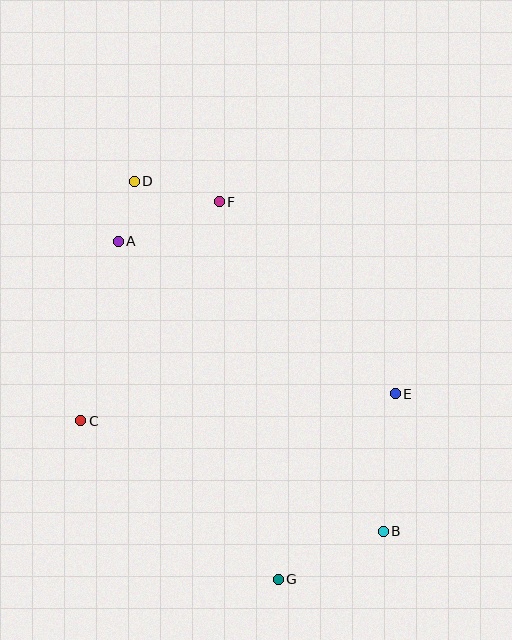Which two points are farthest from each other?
Points B and D are farthest from each other.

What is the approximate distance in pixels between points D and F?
The distance between D and F is approximately 87 pixels.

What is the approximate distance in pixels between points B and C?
The distance between B and C is approximately 322 pixels.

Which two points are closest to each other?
Points A and D are closest to each other.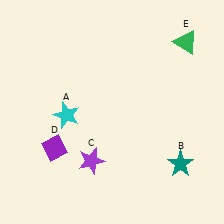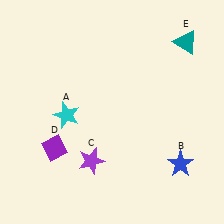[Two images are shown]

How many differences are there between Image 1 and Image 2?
There are 2 differences between the two images.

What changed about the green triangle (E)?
In Image 1, E is green. In Image 2, it changed to teal.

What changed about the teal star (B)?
In Image 1, B is teal. In Image 2, it changed to blue.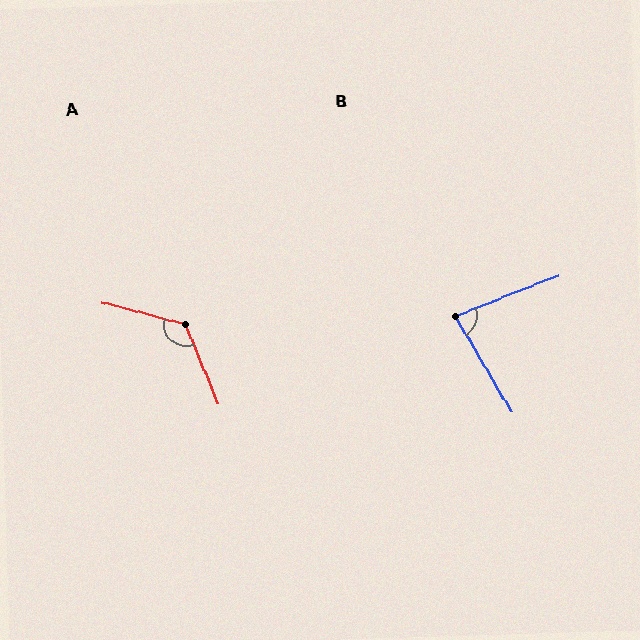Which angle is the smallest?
B, at approximately 81 degrees.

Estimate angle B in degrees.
Approximately 81 degrees.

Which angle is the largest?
A, at approximately 127 degrees.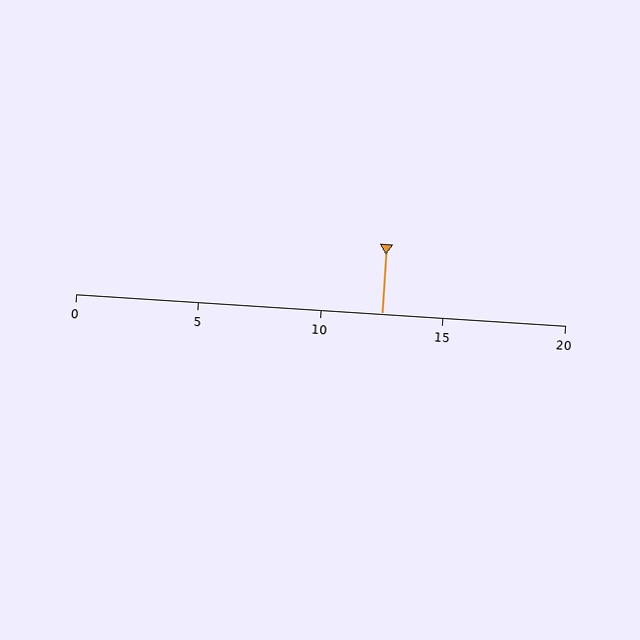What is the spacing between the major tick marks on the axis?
The major ticks are spaced 5 apart.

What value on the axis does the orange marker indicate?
The marker indicates approximately 12.5.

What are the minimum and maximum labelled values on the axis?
The axis runs from 0 to 20.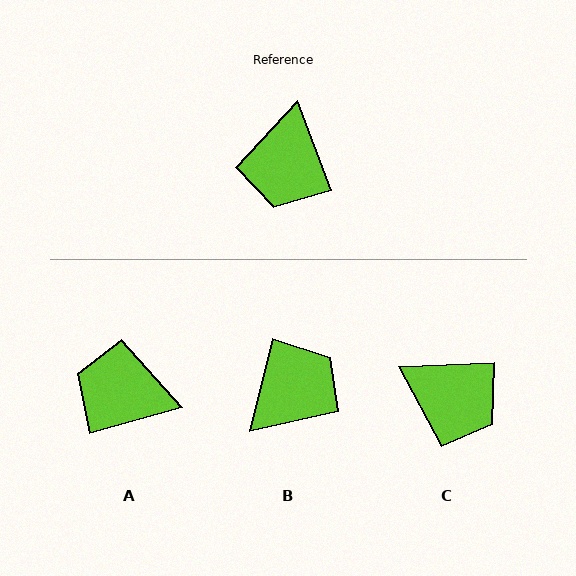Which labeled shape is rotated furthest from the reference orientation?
B, about 145 degrees away.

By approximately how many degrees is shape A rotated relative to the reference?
Approximately 95 degrees clockwise.